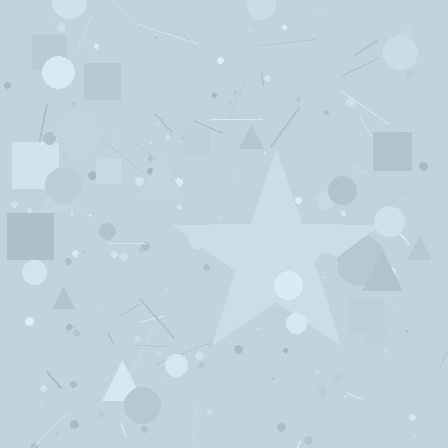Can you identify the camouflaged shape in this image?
The camouflaged shape is a star.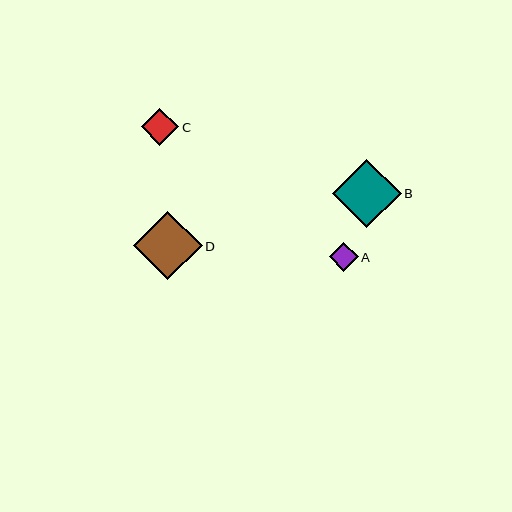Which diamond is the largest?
Diamond D is the largest with a size of approximately 68 pixels.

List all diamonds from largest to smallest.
From largest to smallest: D, B, C, A.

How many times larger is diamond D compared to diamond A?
Diamond D is approximately 2.4 times the size of diamond A.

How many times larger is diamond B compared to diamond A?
Diamond B is approximately 2.4 times the size of diamond A.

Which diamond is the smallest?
Diamond A is the smallest with a size of approximately 29 pixels.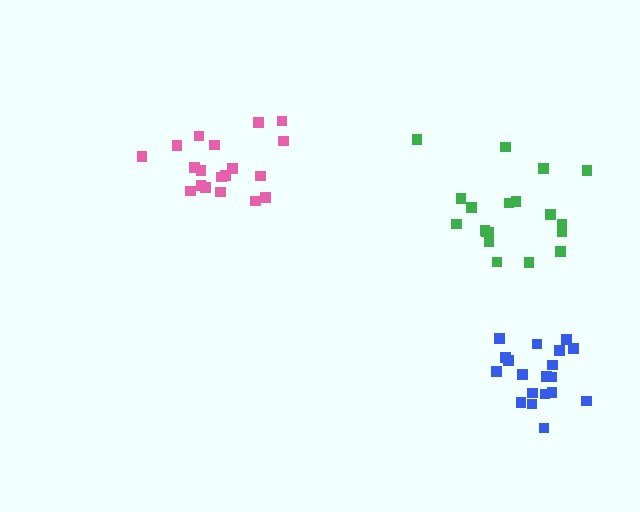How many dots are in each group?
Group 1: 19 dots, Group 2: 19 dots, Group 3: 19 dots (57 total).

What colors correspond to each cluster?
The clusters are colored: pink, blue, green.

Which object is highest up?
The pink cluster is topmost.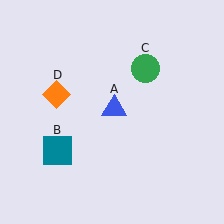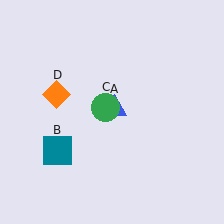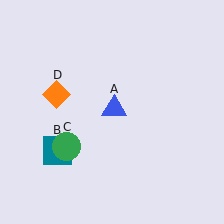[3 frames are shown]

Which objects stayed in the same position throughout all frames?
Blue triangle (object A) and teal square (object B) and orange diamond (object D) remained stationary.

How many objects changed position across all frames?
1 object changed position: green circle (object C).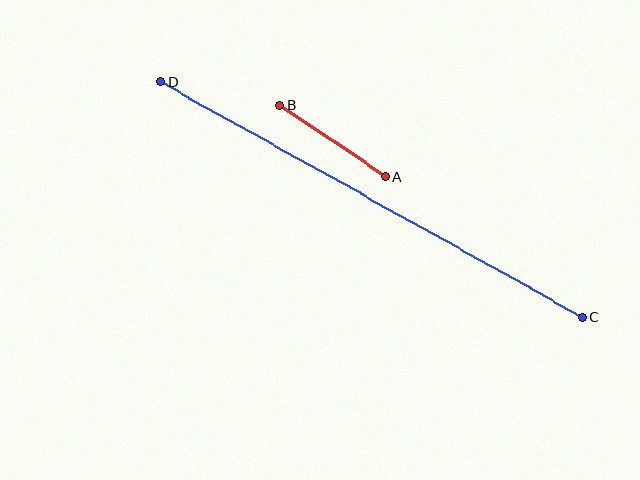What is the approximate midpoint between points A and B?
The midpoint is at approximately (333, 141) pixels.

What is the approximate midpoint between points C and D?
The midpoint is at approximately (371, 200) pixels.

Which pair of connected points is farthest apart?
Points C and D are farthest apart.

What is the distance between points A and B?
The distance is approximately 127 pixels.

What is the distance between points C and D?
The distance is approximately 483 pixels.